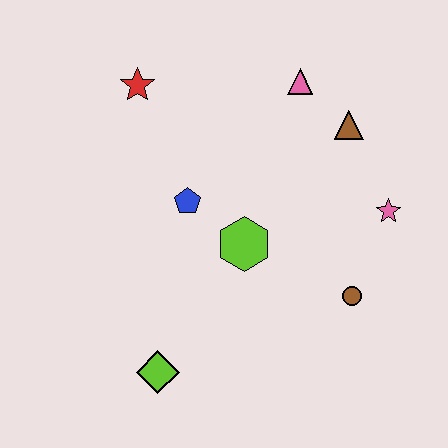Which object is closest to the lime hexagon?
The blue pentagon is closest to the lime hexagon.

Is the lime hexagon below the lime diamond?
No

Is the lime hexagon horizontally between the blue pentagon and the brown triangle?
Yes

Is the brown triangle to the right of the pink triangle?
Yes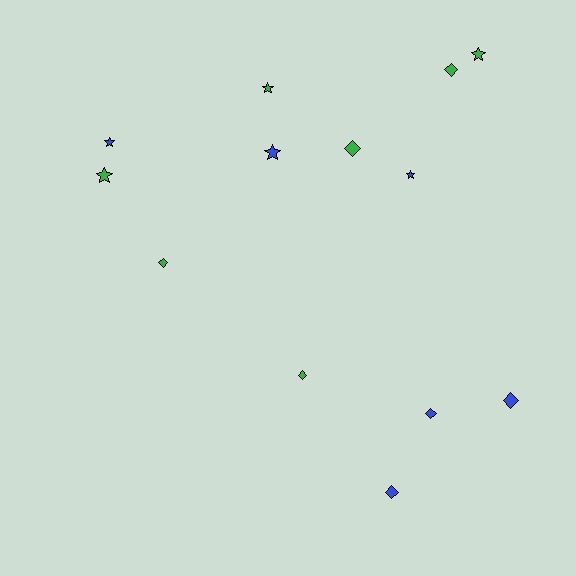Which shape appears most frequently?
Diamond, with 7 objects.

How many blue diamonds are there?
There are 3 blue diamonds.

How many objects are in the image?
There are 13 objects.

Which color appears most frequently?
Green, with 7 objects.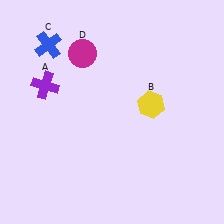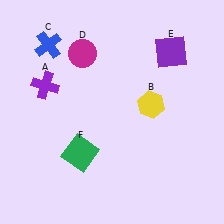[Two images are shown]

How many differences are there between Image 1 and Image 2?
There are 2 differences between the two images.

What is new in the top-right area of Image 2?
A purple square (E) was added in the top-right area of Image 2.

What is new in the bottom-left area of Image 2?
A green square (F) was added in the bottom-left area of Image 2.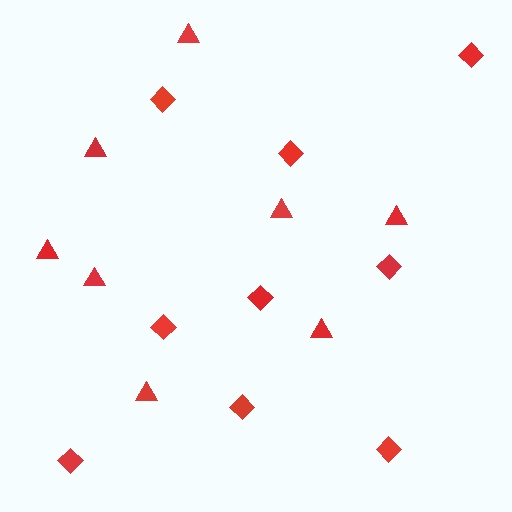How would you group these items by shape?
There are 2 groups: one group of triangles (8) and one group of diamonds (9).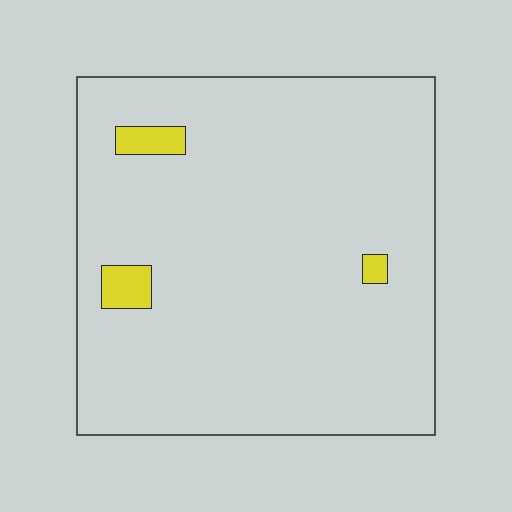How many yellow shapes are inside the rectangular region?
3.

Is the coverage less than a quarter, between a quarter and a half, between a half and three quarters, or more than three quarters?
Less than a quarter.